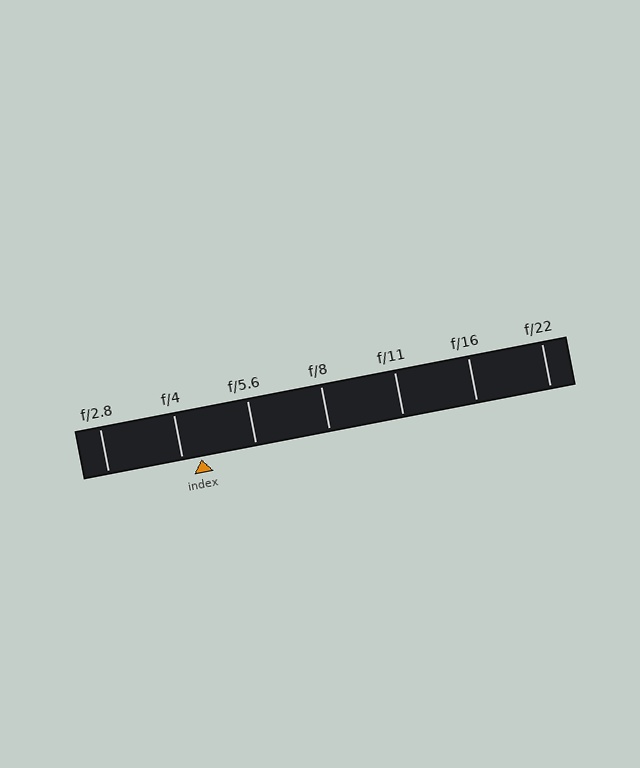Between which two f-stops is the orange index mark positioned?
The index mark is between f/4 and f/5.6.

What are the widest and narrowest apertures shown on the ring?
The widest aperture shown is f/2.8 and the narrowest is f/22.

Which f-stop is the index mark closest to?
The index mark is closest to f/4.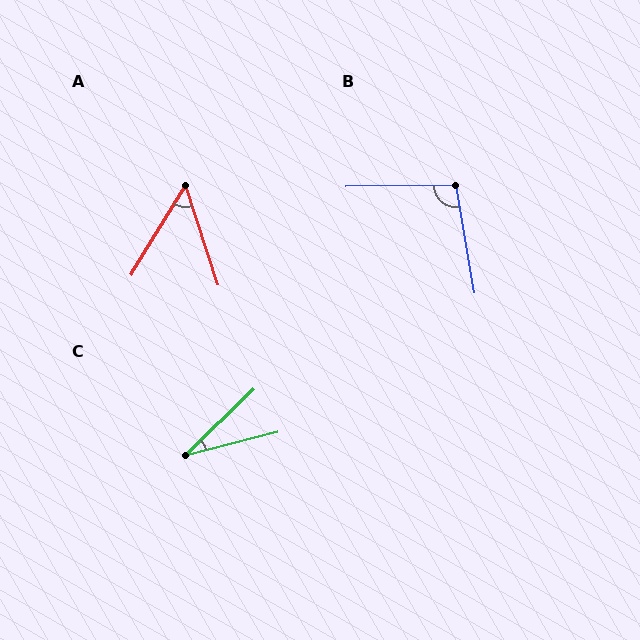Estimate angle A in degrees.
Approximately 50 degrees.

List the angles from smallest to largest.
C (30°), A (50°), B (99°).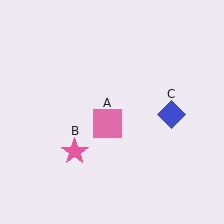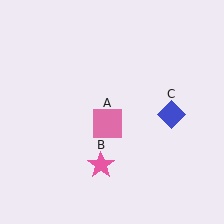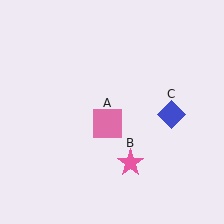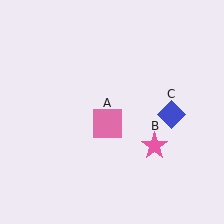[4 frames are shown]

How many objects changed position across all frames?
1 object changed position: pink star (object B).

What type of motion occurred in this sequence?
The pink star (object B) rotated counterclockwise around the center of the scene.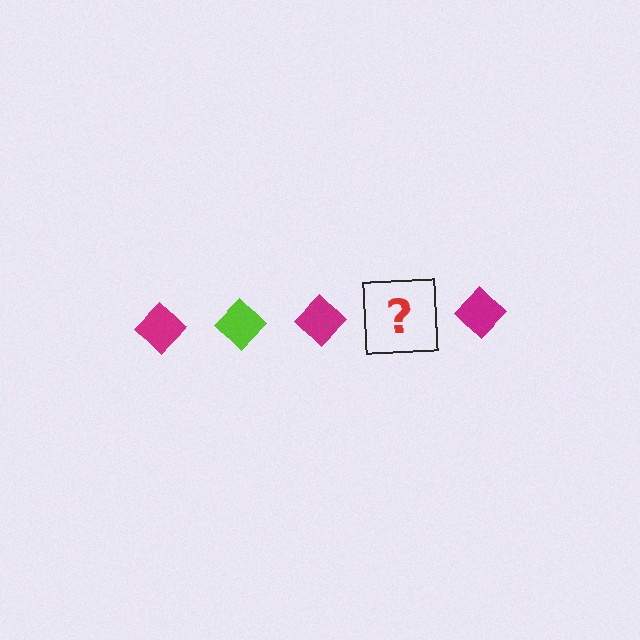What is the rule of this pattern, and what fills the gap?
The rule is that the pattern cycles through magenta, lime diamonds. The gap should be filled with a lime diamond.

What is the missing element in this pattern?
The missing element is a lime diamond.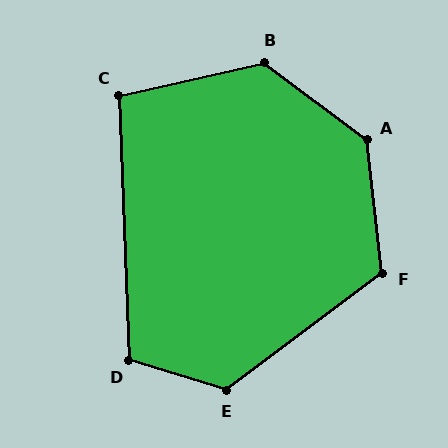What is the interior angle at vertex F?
Approximately 120 degrees (obtuse).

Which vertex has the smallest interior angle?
C, at approximately 100 degrees.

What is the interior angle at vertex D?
Approximately 109 degrees (obtuse).